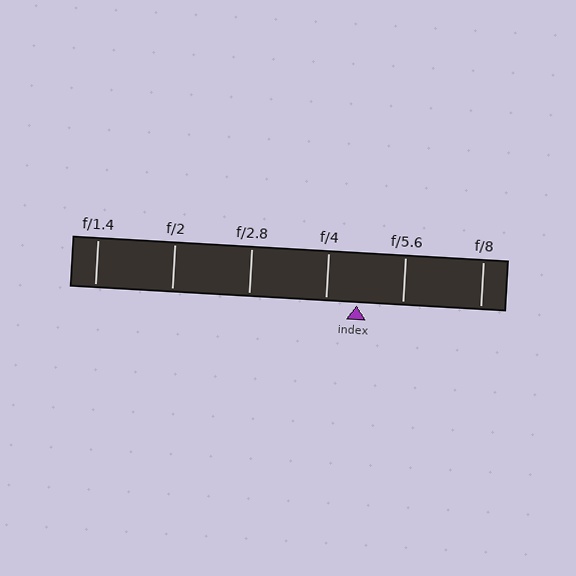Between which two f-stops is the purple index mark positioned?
The index mark is between f/4 and f/5.6.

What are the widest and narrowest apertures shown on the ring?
The widest aperture shown is f/1.4 and the narrowest is f/8.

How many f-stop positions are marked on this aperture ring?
There are 6 f-stop positions marked.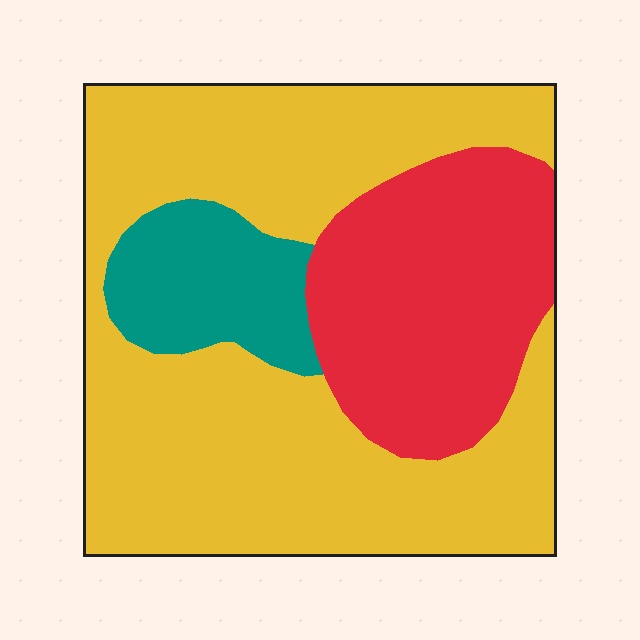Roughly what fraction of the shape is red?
Red covers about 25% of the shape.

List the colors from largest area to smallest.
From largest to smallest: yellow, red, teal.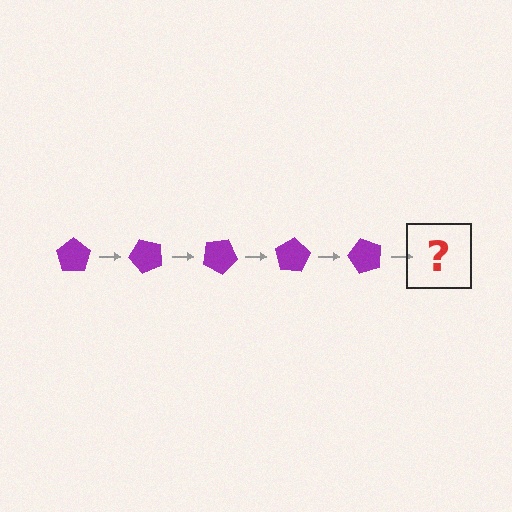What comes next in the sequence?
The next element should be a purple pentagon rotated 250 degrees.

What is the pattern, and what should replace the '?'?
The pattern is that the pentagon rotates 50 degrees each step. The '?' should be a purple pentagon rotated 250 degrees.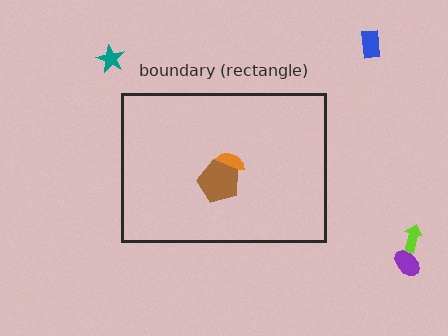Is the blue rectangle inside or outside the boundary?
Outside.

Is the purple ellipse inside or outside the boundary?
Outside.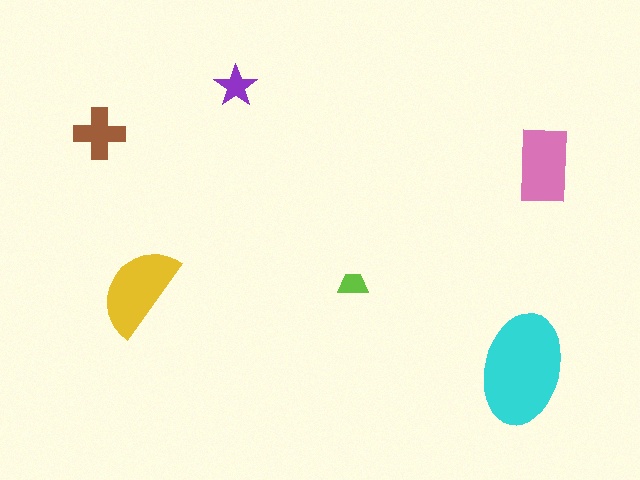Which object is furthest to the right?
The pink rectangle is rightmost.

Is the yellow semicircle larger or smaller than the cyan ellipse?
Smaller.